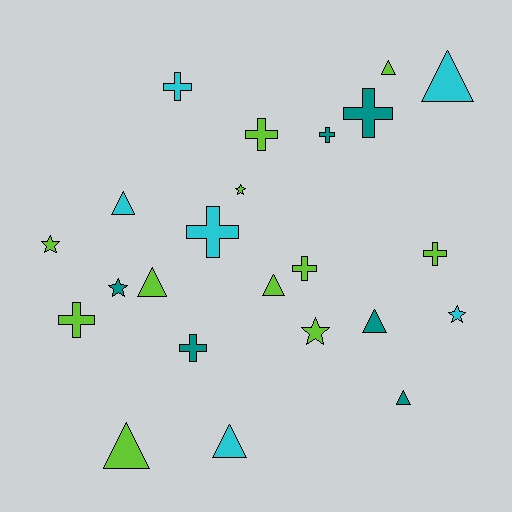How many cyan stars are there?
There is 1 cyan star.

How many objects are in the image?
There are 23 objects.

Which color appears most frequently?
Lime, with 11 objects.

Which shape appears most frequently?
Cross, with 9 objects.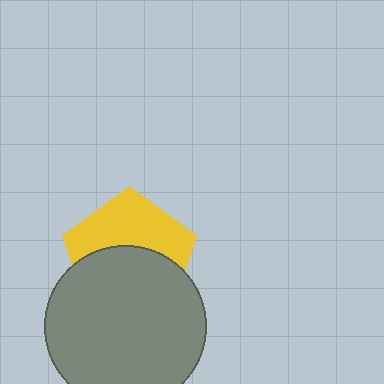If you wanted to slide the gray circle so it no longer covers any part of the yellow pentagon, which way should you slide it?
Slide it down — that is the most direct way to separate the two shapes.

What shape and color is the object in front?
The object in front is a gray circle.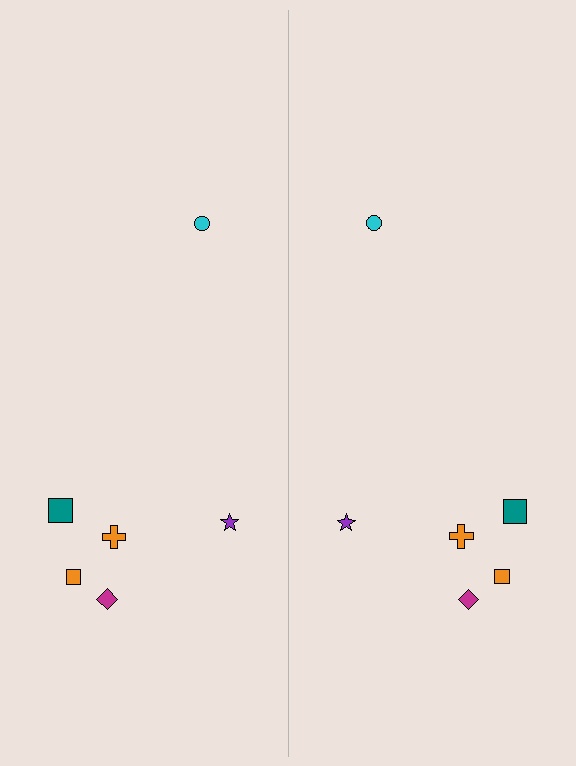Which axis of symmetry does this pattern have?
The pattern has a vertical axis of symmetry running through the center of the image.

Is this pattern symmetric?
Yes, this pattern has bilateral (reflection) symmetry.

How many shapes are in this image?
There are 12 shapes in this image.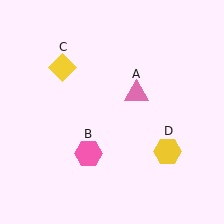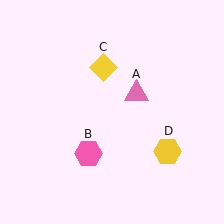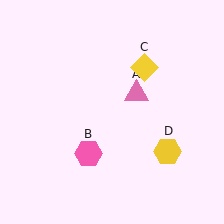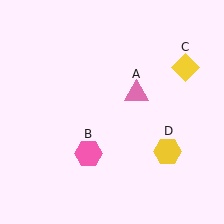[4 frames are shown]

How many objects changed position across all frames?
1 object changed position: yellow diamond (object C).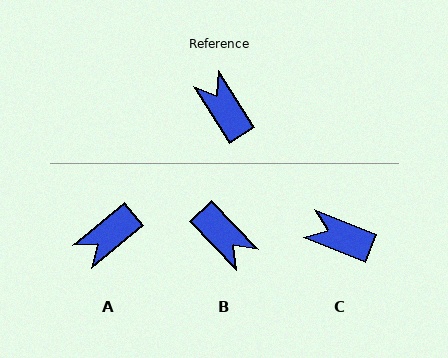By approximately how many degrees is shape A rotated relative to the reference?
Approximately 98 degrees counter-clockwise.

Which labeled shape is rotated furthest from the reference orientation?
B, about 169 degrees away.